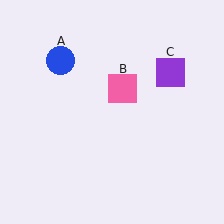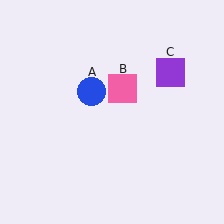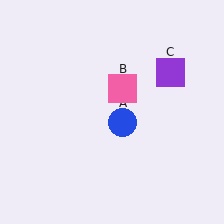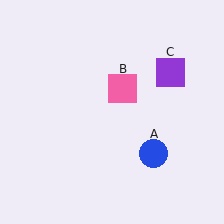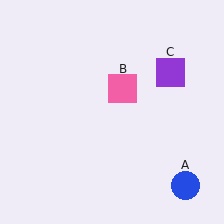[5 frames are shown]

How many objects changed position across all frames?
1 object changed position: blue circle (object A).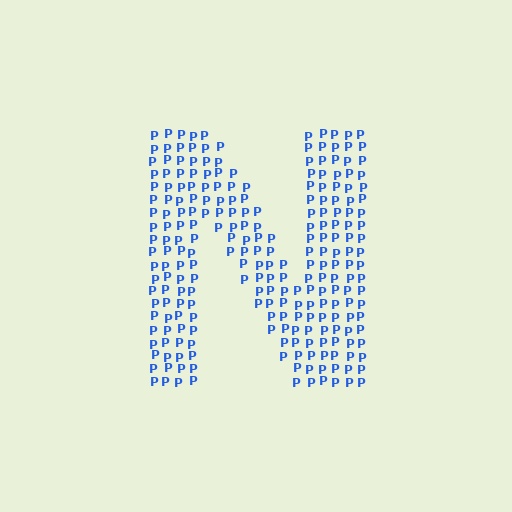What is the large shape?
The large shape is the letter N.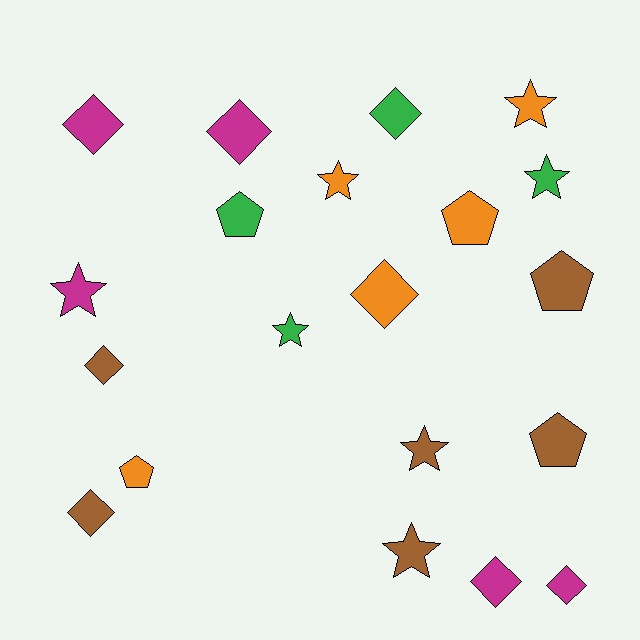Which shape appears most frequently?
Diamond, with 8 objects.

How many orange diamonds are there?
There is 1 orange diamond.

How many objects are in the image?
There are 20 objects.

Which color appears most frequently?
Brown, with 6 objects.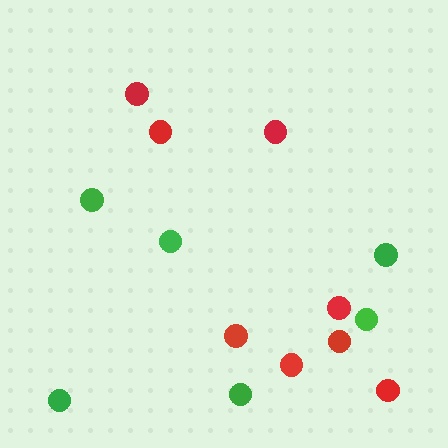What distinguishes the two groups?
There are 2 groups: one group of green circles (6) and one group of red circles (8).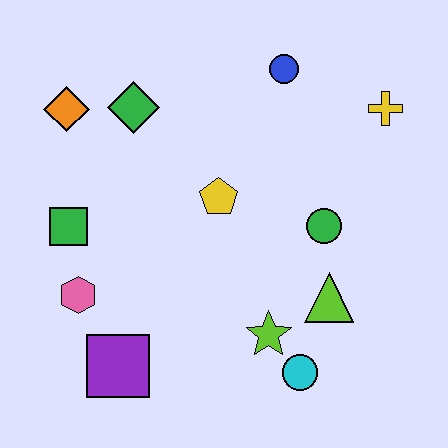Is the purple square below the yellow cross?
Yes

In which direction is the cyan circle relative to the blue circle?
The cyan circle is below the blue circle.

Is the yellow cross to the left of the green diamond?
No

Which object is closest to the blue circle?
The yellow cross is closest to the blue circle.